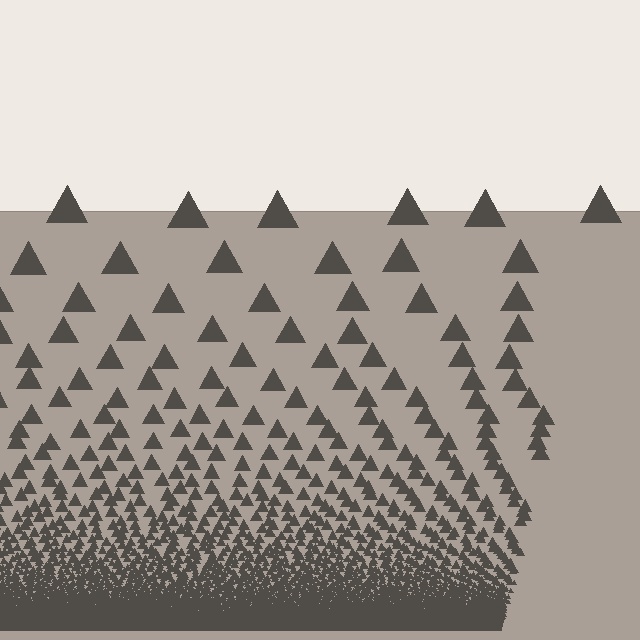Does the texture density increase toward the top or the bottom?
Density increases toward the bottom.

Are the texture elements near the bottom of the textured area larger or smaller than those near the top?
Smaller. The gradient is inverted — elements near the bottom are smaller and denser.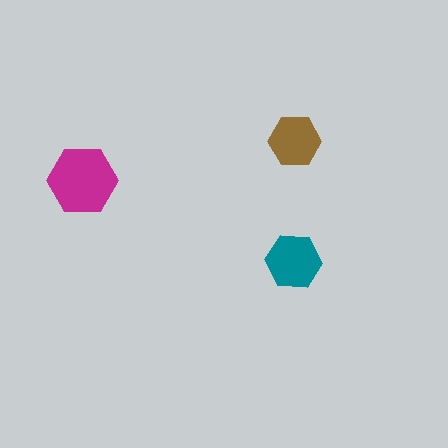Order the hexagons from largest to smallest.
the magenta one, the teal one, the brown one.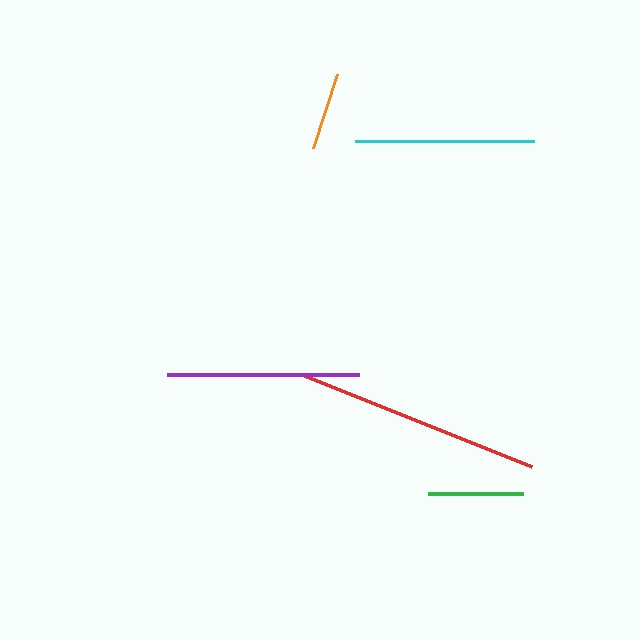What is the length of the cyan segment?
The cyan segment is approximately 179 pixels long.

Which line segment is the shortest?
The orange line is the shortest at approximately 77 pixels.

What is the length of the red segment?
The red segment is approximately 245 pixels long.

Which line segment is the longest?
The red line is the longest at approximately 245 pixels.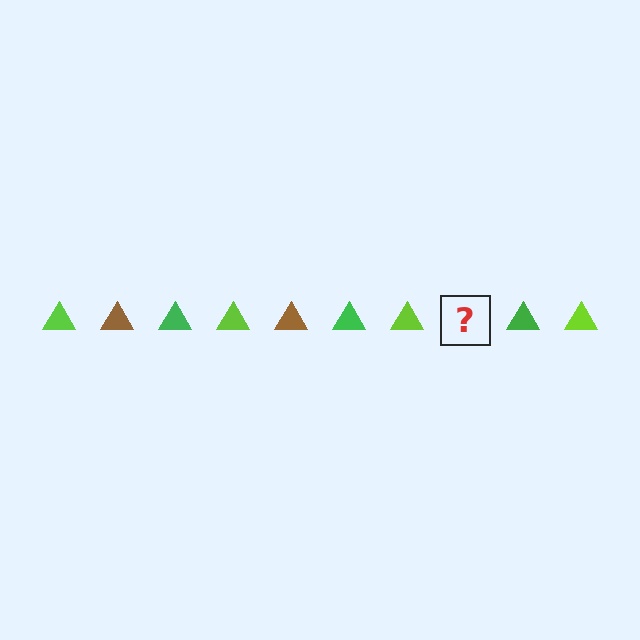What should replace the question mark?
The question mark should be replaced with a brown triangle.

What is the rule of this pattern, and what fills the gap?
The rule is that the pattern cycles through lime, brown, green triangles. The gap should be filled with a brown triangle.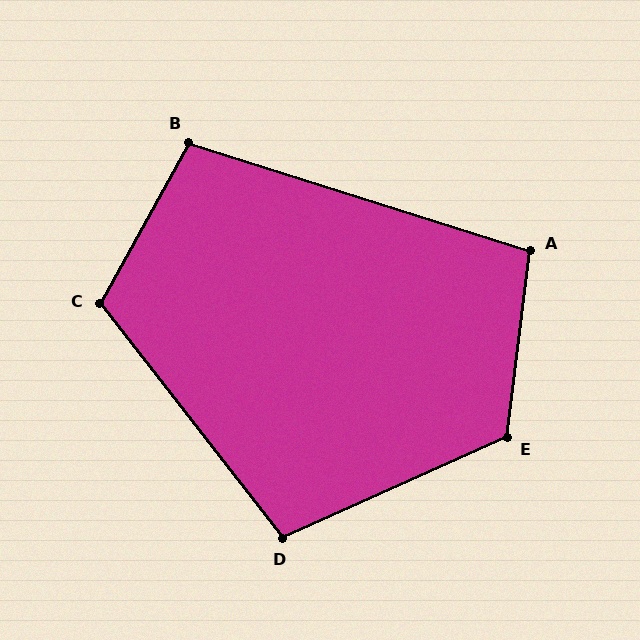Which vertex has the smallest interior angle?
A, at approximately 101 degrees.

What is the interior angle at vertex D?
Approximately 104 degrees (obtuse).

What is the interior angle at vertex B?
Approximately 101 degrees (obtuse).